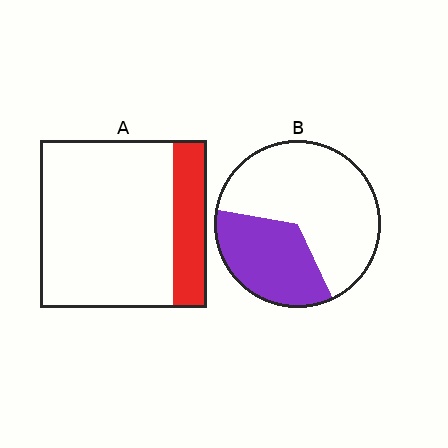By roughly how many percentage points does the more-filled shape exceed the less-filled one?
By roughly 15 percentage points (B over A).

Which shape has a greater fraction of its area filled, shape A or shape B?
Shape B.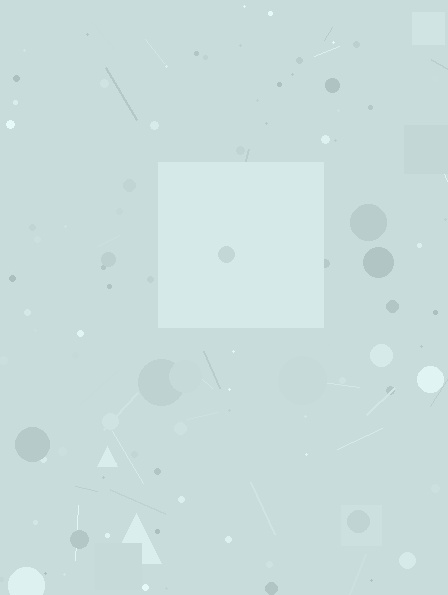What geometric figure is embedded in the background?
A square is embedded in the background.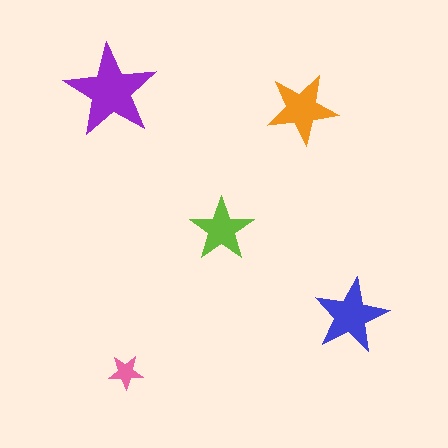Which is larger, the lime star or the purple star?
The purple one.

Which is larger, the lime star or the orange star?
The orange one.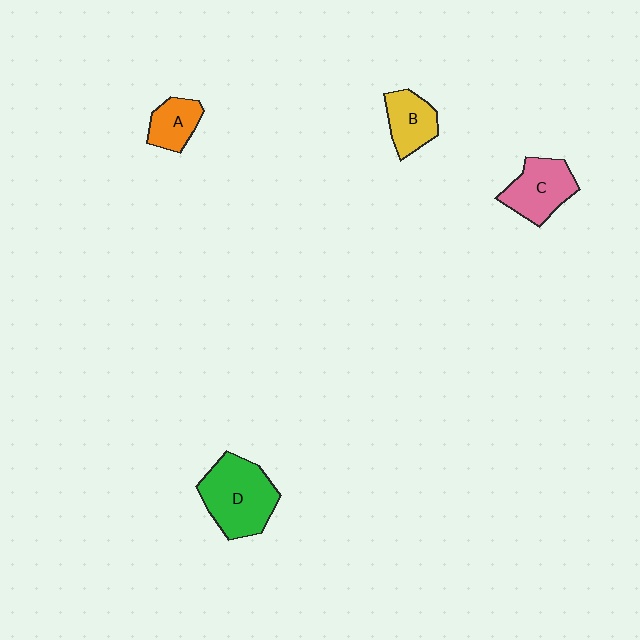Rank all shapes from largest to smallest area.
From largest to smallest: D (green), C (pink), B (yellow), A (orange).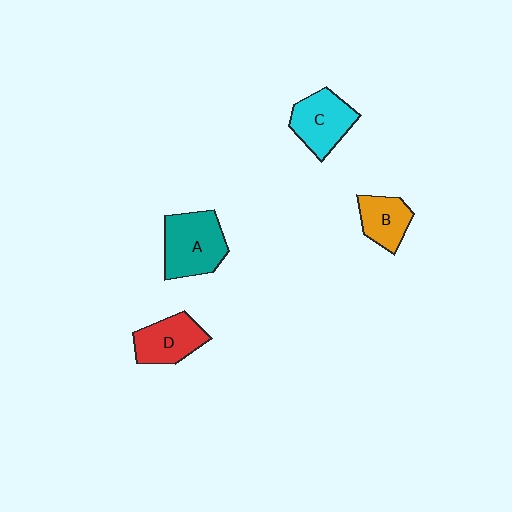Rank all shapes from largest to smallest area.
From largest to smallest: A (teal), C (cyan), D (red), B (orange).